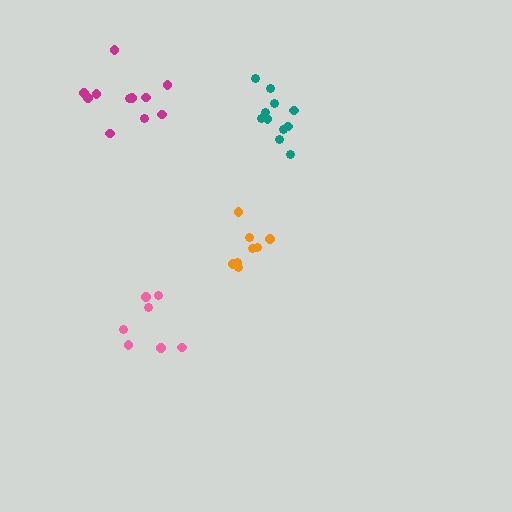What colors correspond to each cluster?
The clusters are colored: teal, pink, orange, magenta.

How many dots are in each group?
Group 1: 11 dots, Group 2: 7 dots, Group 3: 8 dots, Group 4: 11 dots (37 total).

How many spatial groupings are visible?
There are 4 spatial groupings.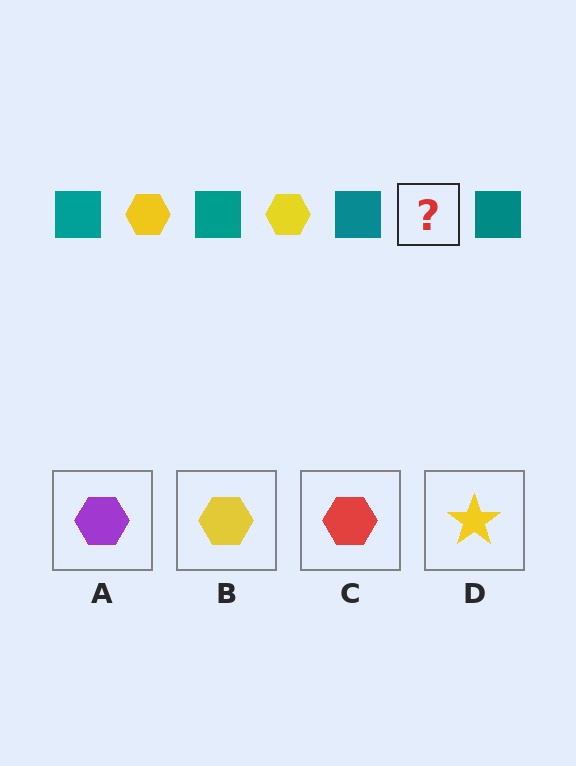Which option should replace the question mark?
Option B.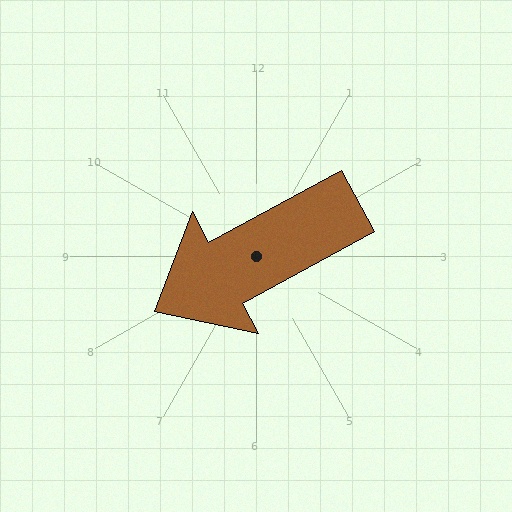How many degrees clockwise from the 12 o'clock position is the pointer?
Approximately 241 degrees.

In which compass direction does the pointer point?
Southwest.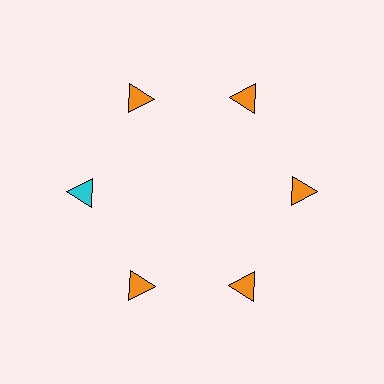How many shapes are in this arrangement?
There are 6 shapes arranged in a ring pattern.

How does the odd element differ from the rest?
It has a different color: cyan instead of orange.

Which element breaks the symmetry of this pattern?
The cyan triangle at roughly the 9 o'clock position breaks the symmetry. All other shapes are orange triangles.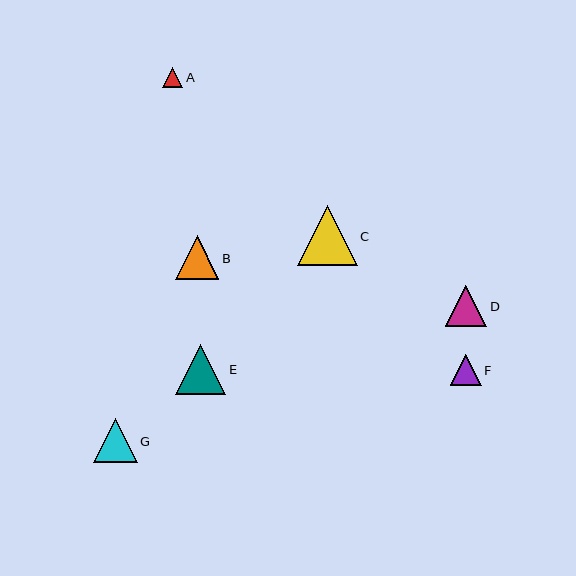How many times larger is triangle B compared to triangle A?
Triangle B is approximately 2.2 times the size of triangle A.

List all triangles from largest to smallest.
From largest to smallest: C, E, G, B, D, F, A.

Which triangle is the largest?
Triangle C is the largest with a size of approximately 59 pixels.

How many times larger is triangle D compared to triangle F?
Triangle D is approximately 1.3 times the size of triangle F.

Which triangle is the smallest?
Triangle A is the smallest with a size of approximately 20 pixels.